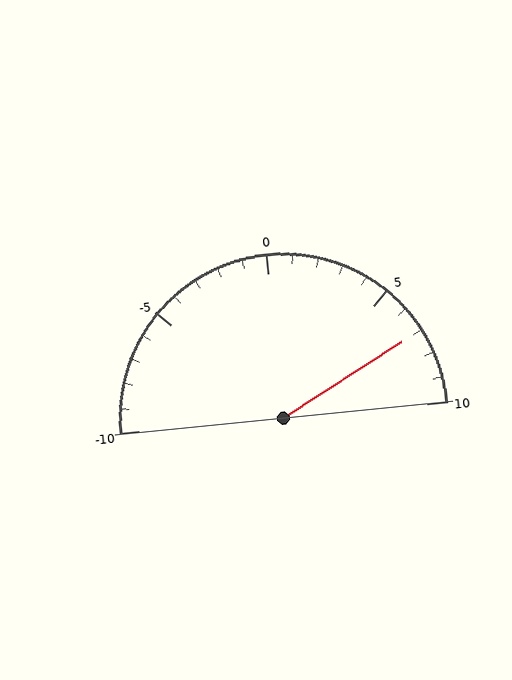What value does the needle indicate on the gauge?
The needle indicates approximately 7.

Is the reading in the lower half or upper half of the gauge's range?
The reading is in the upper half of the range (-10 to 10).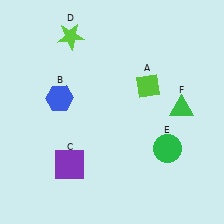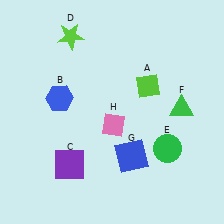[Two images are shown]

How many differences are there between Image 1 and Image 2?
There are 2 differences between the two images.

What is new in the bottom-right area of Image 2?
A pink diamond (H) was added in the bottom-right area of Image 2.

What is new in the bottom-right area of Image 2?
A blue square (G) was added in the bottom-right area of Image 2.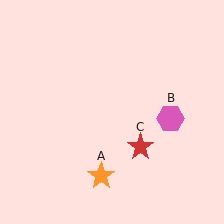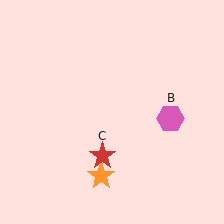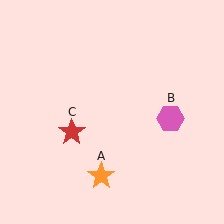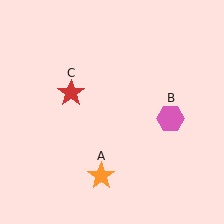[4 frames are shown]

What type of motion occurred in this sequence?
The red star (object C) rotated clockwise around the center of the scene.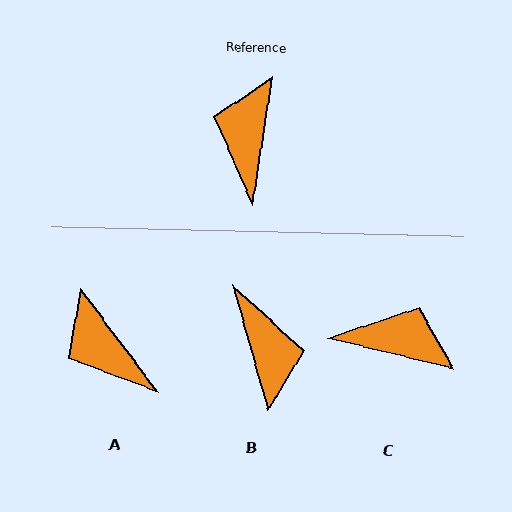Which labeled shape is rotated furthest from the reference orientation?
B, about 156 degrees away.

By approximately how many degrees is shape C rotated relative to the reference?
Approximately 95 degrees clockwise.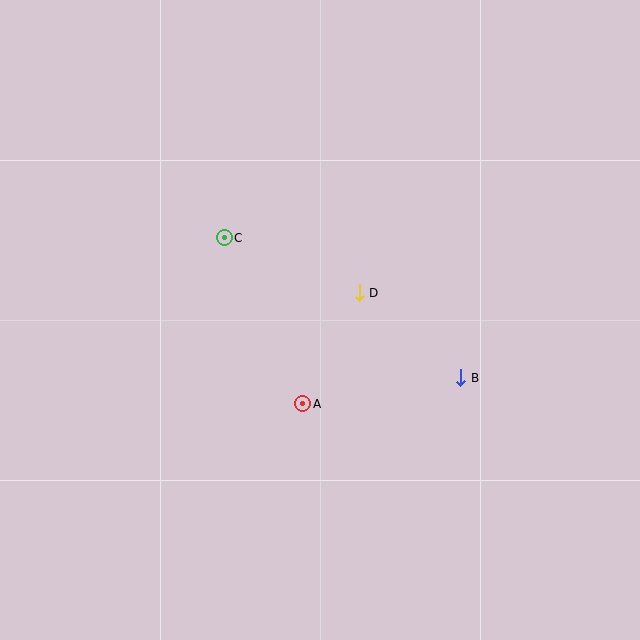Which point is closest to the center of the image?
Point D at (359, 293) is closest to the center.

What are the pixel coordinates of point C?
Point C is at (224, 238).